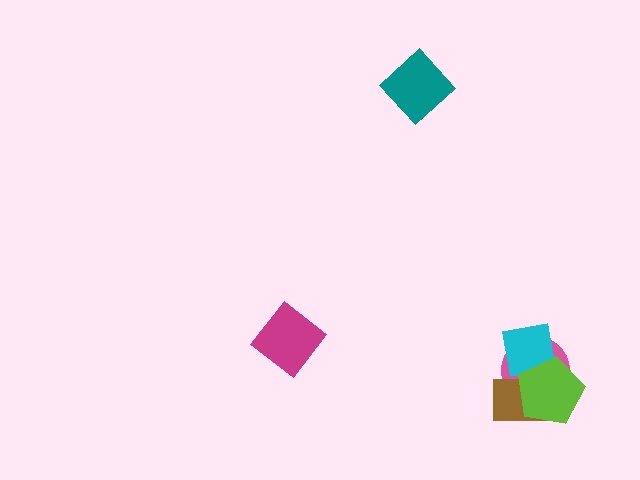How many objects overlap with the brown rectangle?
3 objects overlap with the brown rectangle.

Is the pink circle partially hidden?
Yes, it is partially covered by another shape.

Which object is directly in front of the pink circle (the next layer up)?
The brown rectangle is directly in front of the pink circle.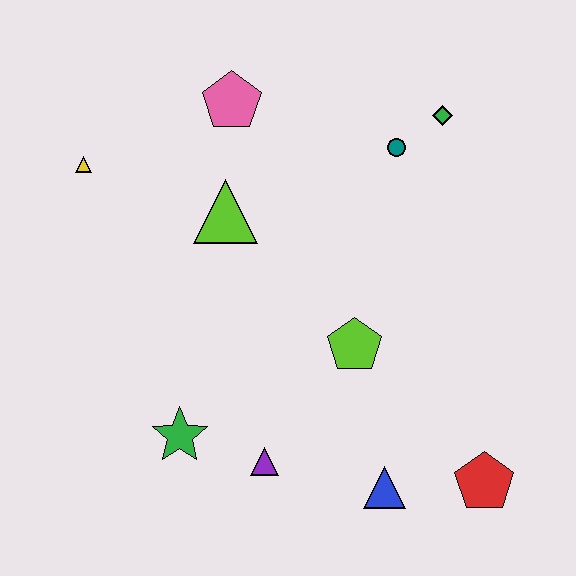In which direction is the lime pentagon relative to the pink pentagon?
The lime pentagon is below the pink pentagon.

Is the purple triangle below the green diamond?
Yes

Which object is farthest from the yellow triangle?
The red pentagon is farthest from the yellow triangle.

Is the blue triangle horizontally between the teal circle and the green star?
Yes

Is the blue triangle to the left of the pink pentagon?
No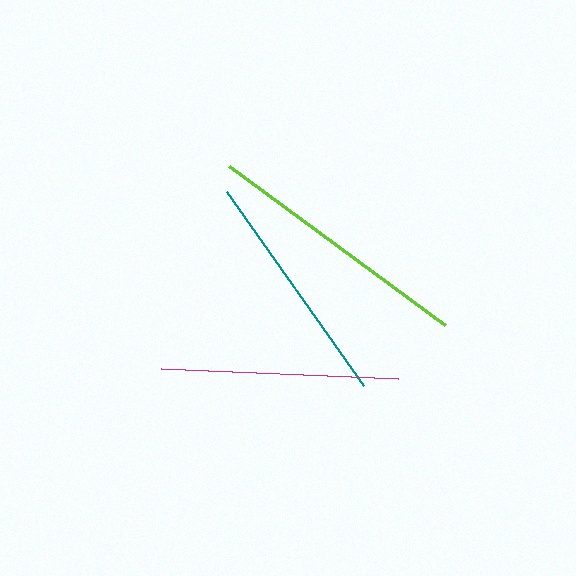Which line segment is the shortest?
The magenta line is the shortest at approximately 237 pixels.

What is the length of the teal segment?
The teal segment is approximately 237 pixels long.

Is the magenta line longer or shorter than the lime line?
The lime line is longer than the magenta line.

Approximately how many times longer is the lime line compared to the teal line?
The lime line is approximately 1.1 times the length of the teal line.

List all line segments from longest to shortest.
From longest to shortest: lime, teal, magenta.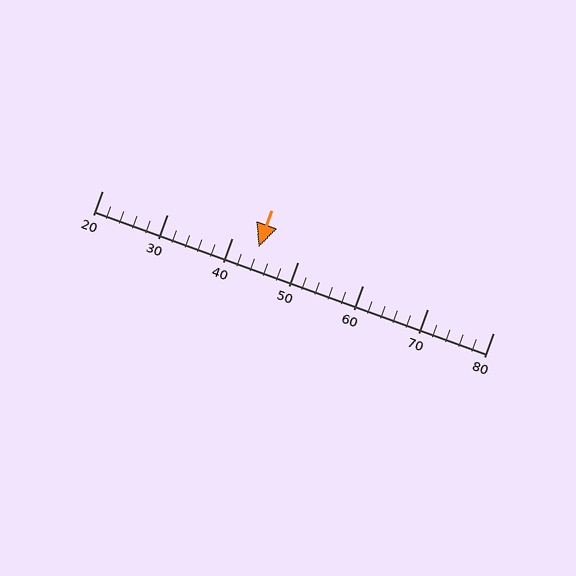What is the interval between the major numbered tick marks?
The major tick marks are spaced 10 units apart.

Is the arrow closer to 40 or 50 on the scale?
The arrow is closer to 40.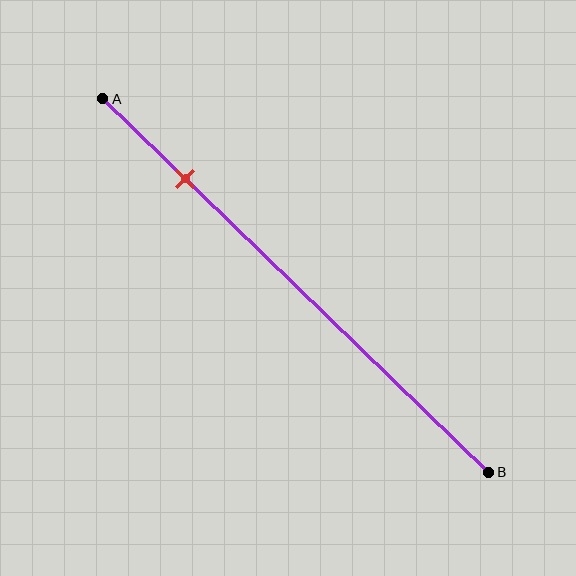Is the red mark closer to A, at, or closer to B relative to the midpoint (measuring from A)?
The red mark is closer to point A than the midpoint of segment AB.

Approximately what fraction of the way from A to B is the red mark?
The red mark is approximately 20% of the way from A to B.